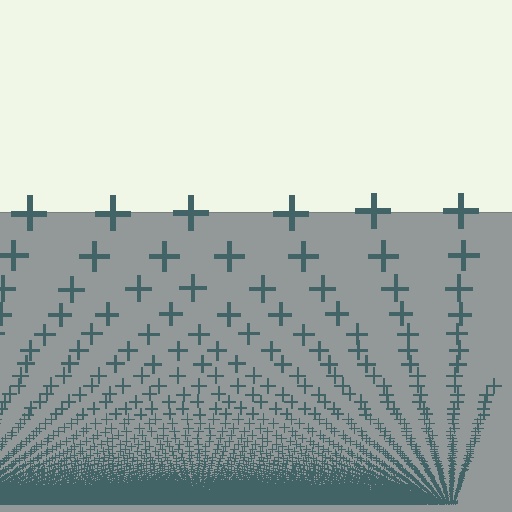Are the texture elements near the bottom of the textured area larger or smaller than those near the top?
Smaller. The gradient is inverted — elements near the bottom are smaller and denser.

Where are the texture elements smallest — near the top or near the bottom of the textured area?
Near the bottom.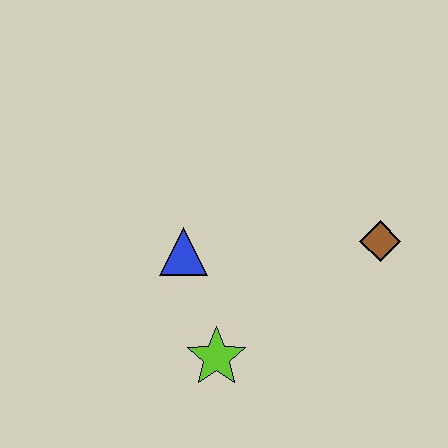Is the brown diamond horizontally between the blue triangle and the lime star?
No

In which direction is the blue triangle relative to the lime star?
The blue triangle is above the lime star.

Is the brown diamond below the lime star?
No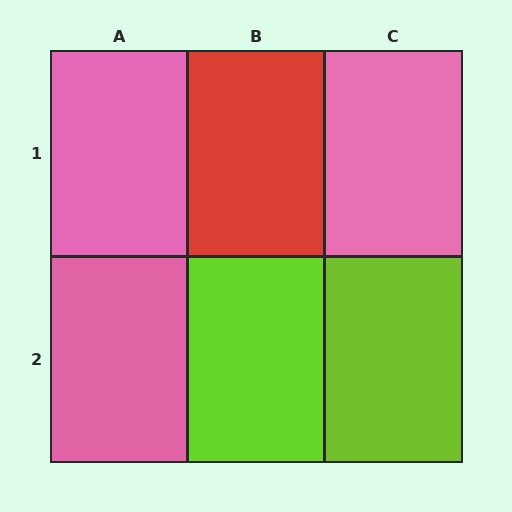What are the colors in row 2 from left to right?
Pink, lime, lime.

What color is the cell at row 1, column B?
Red.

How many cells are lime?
2 cells are lime.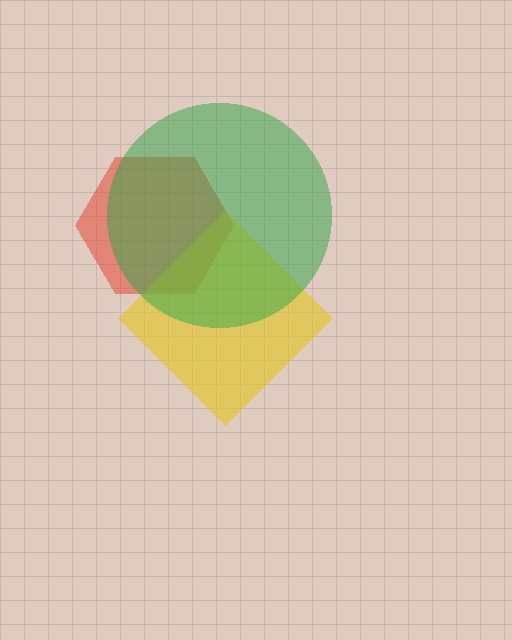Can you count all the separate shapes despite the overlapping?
Yes, there are 3 separate shapes.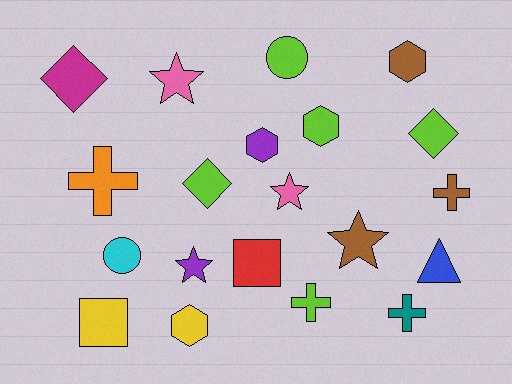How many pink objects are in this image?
There are 2 pink objects.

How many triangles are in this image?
There is 1 triangle.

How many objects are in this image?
There are 20 objects.